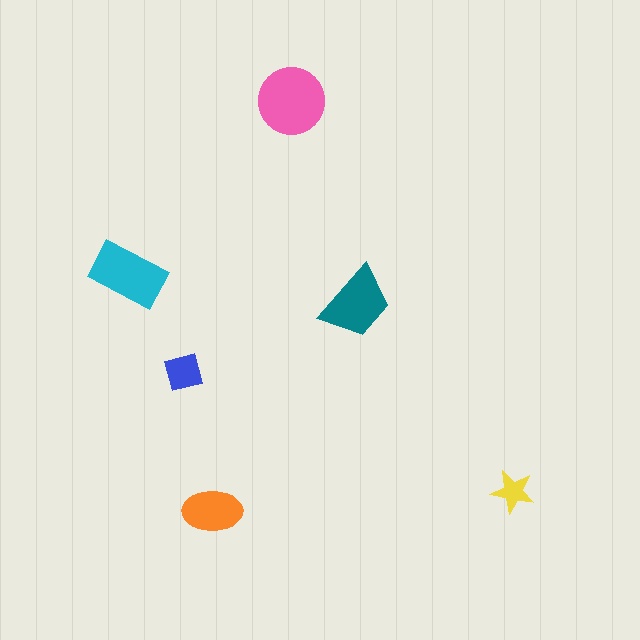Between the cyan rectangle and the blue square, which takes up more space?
The cyan rectangle.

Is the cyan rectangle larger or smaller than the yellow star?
Larger.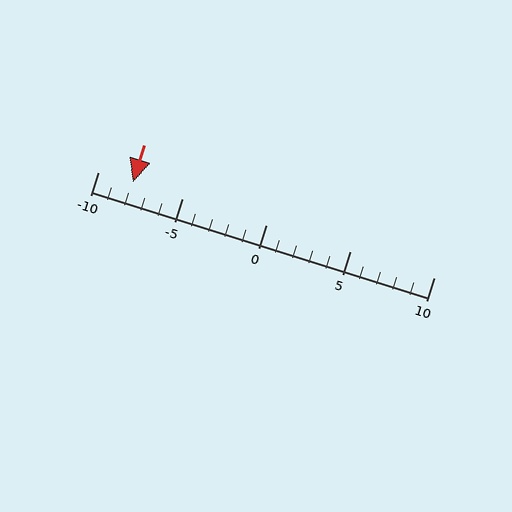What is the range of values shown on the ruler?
The ruler shows values from -10 to 10.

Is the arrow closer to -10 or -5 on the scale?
The arrow is closer to -10.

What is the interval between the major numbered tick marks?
The major tick marks are spaced 5 units apart.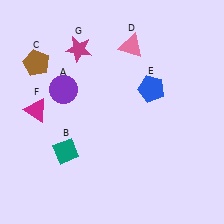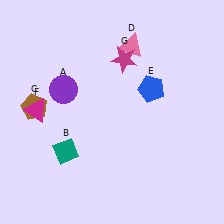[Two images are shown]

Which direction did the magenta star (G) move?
The magenta star (G) moved right.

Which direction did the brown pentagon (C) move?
The brown pentagon (C) moved down.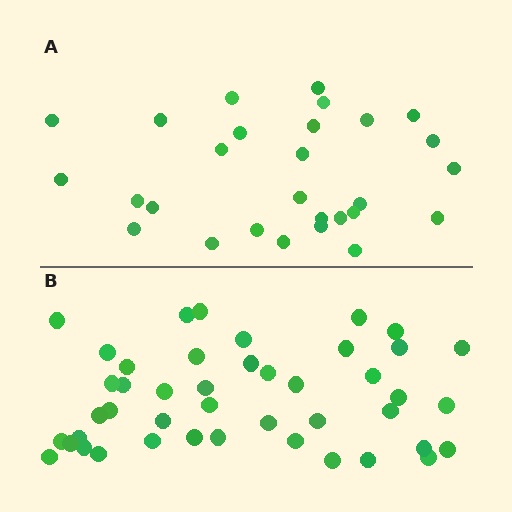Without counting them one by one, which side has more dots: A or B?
Region B (the bottom region) has more dots.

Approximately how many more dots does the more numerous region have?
Region B has approximately 15 more dots than region A.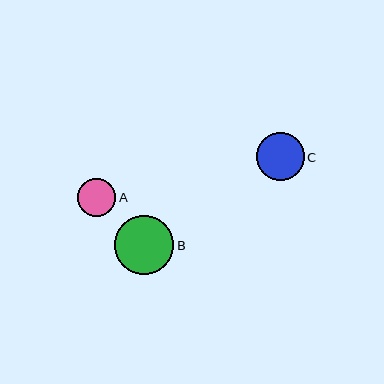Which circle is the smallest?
Circle A is the smallest with a size of approximately 38 pixels.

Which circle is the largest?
Circle B is the largest with a size of approximately 59 pixels.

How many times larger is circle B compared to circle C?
Circle B is approximately 1.2 times the size of circle C.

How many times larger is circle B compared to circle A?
Circle B is approximately 1.6 times the size of circle A.